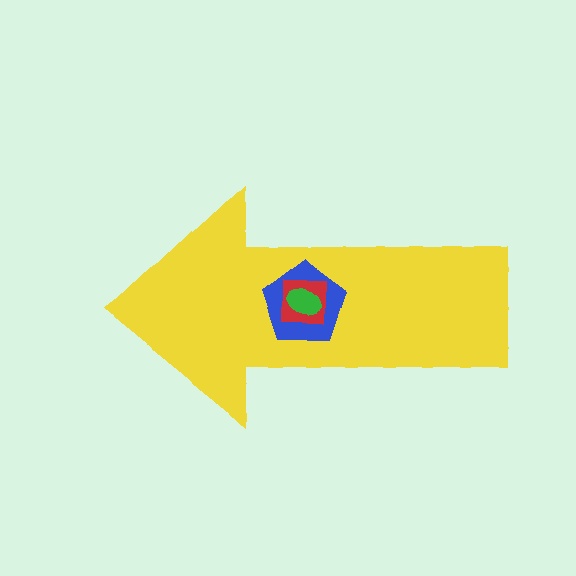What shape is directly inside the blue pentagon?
The red square.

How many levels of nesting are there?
4.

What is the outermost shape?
The yellow arrow.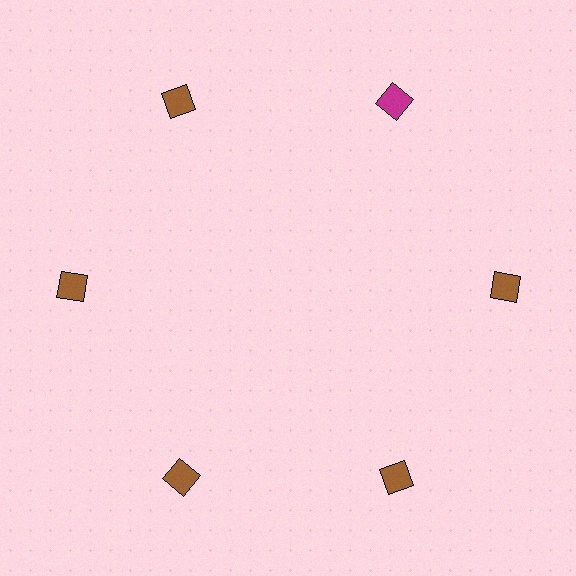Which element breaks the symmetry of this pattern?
The magenta diamond at roughly the 1 o'clock position breaks the symmetry. All other shapes are brown diamonds.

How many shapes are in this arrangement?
There are 6 shapes arranged in a ring pattern.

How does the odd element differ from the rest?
It has a different color: magenta instead of brown.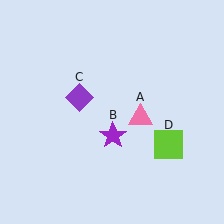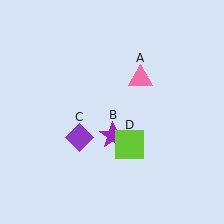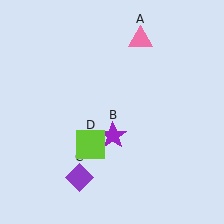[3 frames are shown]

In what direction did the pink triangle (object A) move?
The pink triangle (object A) moved up.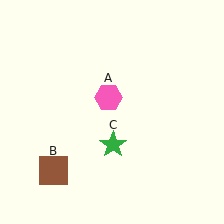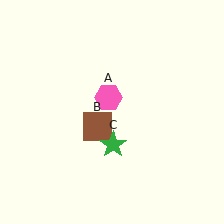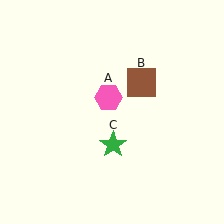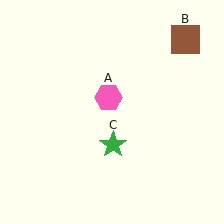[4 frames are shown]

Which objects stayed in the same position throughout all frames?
Pink hexagon (object A) and green star (object C) remained stationary.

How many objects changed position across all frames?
1 object changed position: brown square (object B).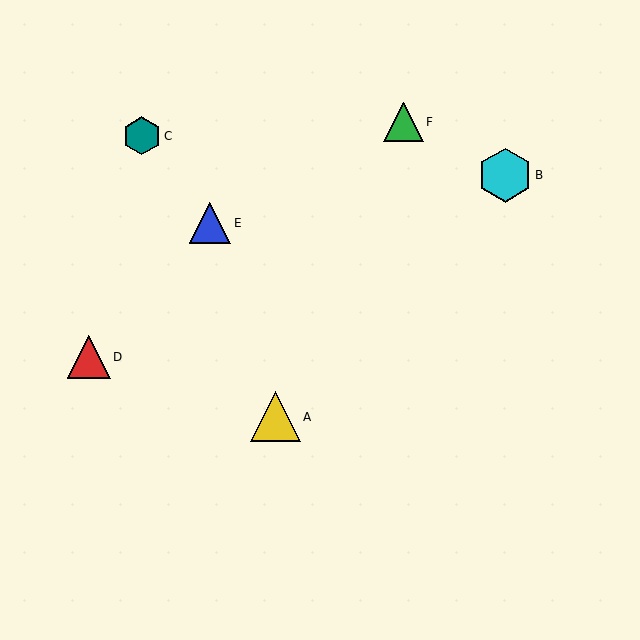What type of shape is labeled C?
Shape C is a teal hexagon.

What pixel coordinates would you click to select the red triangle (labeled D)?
Click at (89, 357) to select the red triangle D.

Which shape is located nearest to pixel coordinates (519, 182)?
The cyan hexagon (labeled B) at (505, 175) is nearest to that location.